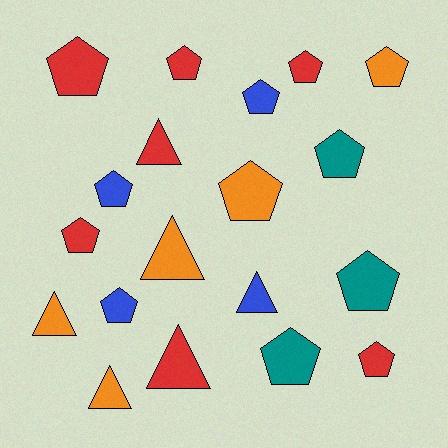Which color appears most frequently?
Red, with 7 objects.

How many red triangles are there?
There are 2 red triangles.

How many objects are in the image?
There are 19 objects.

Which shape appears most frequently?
Pentagon, with 13 objects.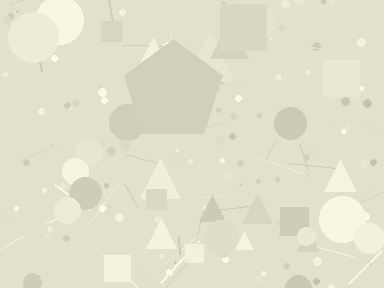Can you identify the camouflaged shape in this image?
The camouflaged shape is a pentagon.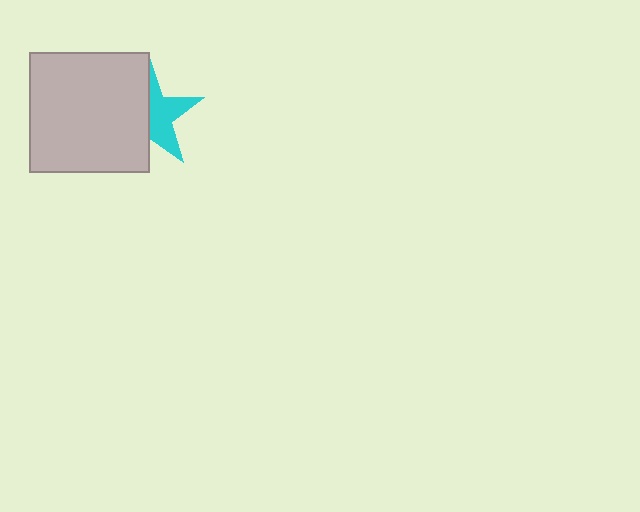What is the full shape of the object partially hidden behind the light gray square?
The partially hidden object is a cyan star.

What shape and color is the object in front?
The object in front is a light gray square.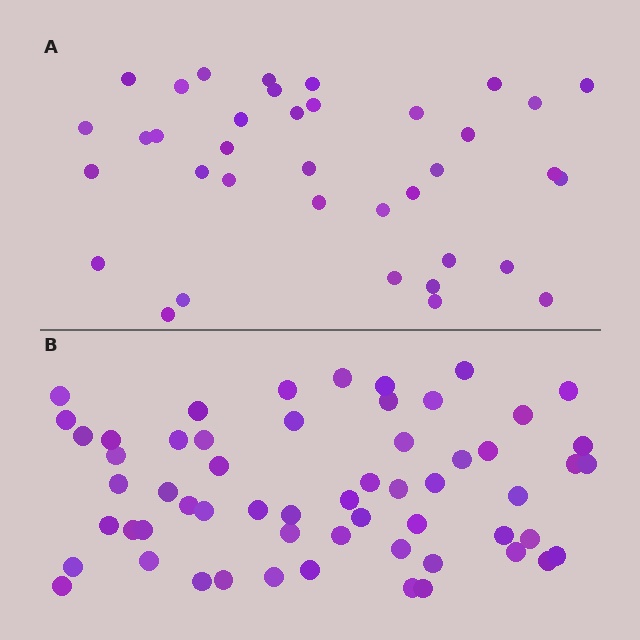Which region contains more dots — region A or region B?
Region B (the bottom region) has more dots.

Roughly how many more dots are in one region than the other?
Region B has approximately 20 more dots than region A.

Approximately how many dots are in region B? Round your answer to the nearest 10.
About 60 dots. (The exact count is 58, which rounds to 60.)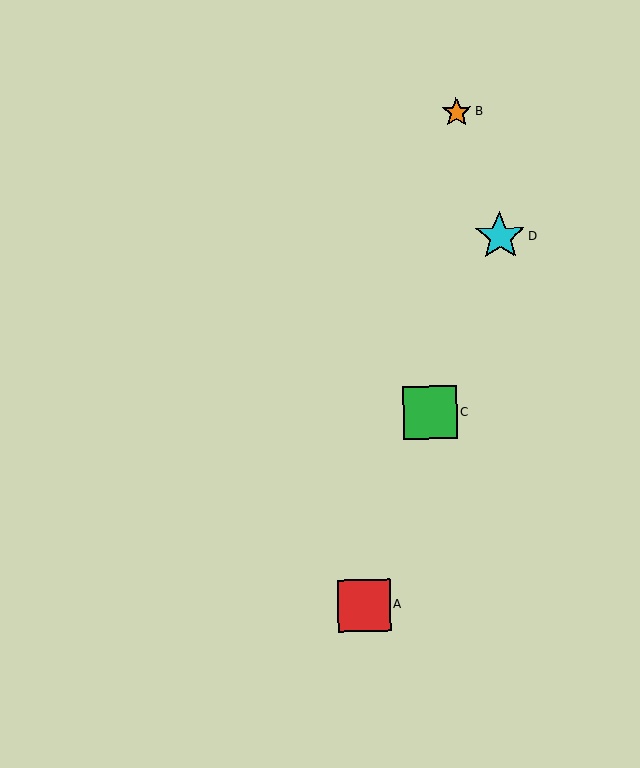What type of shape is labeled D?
Shape D is a cyan star.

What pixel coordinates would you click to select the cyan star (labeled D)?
Click at (500, 237) to select the cyan star D.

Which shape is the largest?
The green square (labeled C) is the largest.